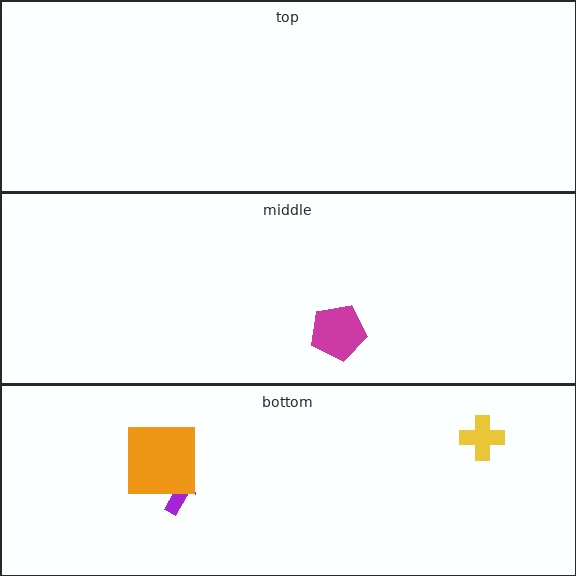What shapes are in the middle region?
The magenta pentagon.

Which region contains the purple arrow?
The bottom region.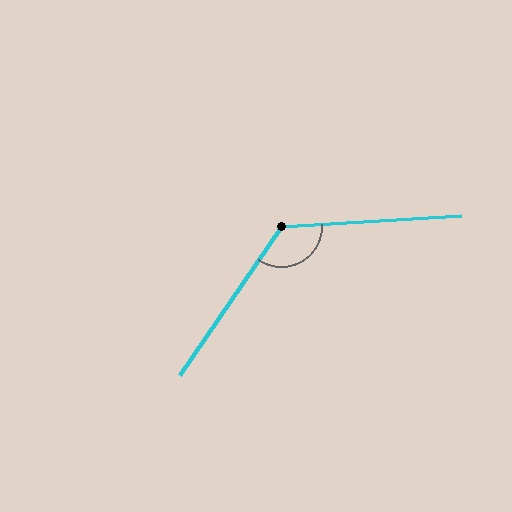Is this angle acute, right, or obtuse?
It is obtuse.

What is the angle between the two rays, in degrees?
Approximately 128 degrees.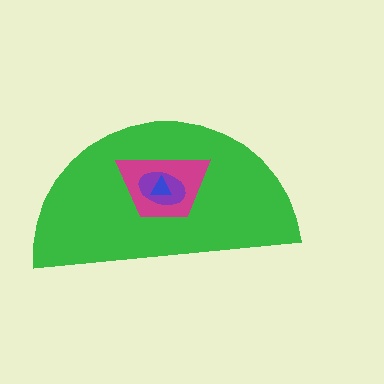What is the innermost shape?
The blue triangle.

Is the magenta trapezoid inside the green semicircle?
Yes.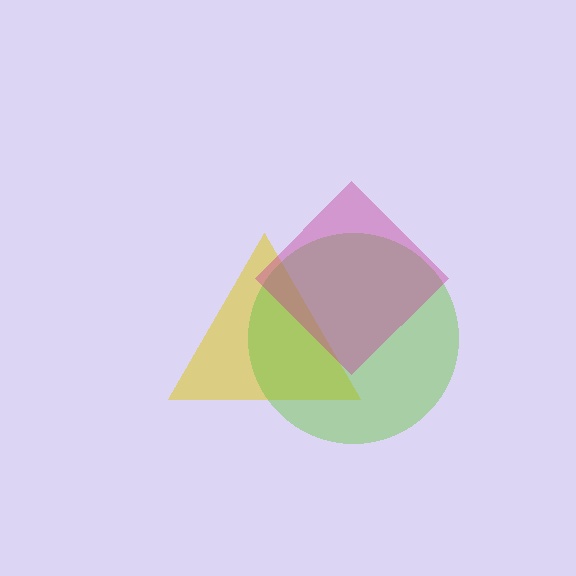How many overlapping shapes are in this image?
There are 3 overlapping shapes in the image.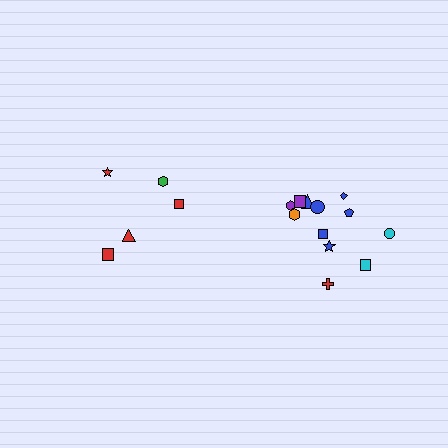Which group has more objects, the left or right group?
The right group.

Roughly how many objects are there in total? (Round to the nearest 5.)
Roughly 15 objects in total.